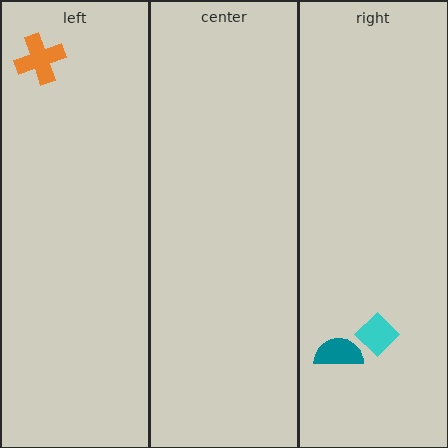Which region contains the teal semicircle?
The right region.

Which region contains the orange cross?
The left region.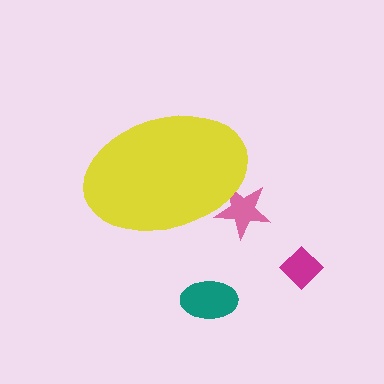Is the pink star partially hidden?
Yes, the pink star is partially hidden behind the yellow ellipse.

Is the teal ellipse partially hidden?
No, the teal ellipse is fully visible.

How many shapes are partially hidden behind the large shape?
1 shape is partially hidden.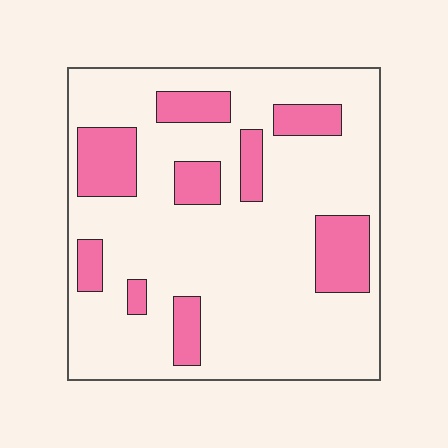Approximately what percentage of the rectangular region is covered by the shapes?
Approximately 20%.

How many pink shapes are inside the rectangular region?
9.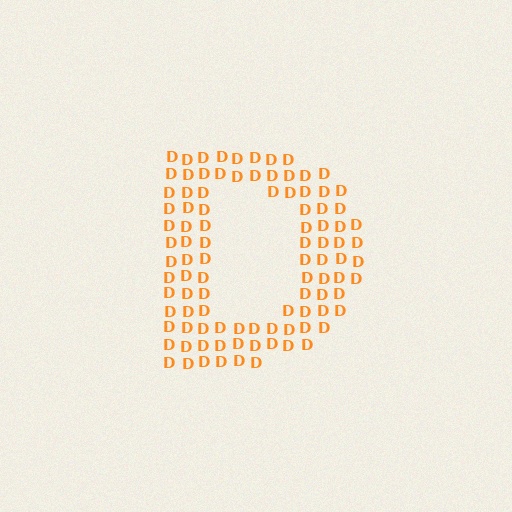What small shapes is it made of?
It is made of small letter D's.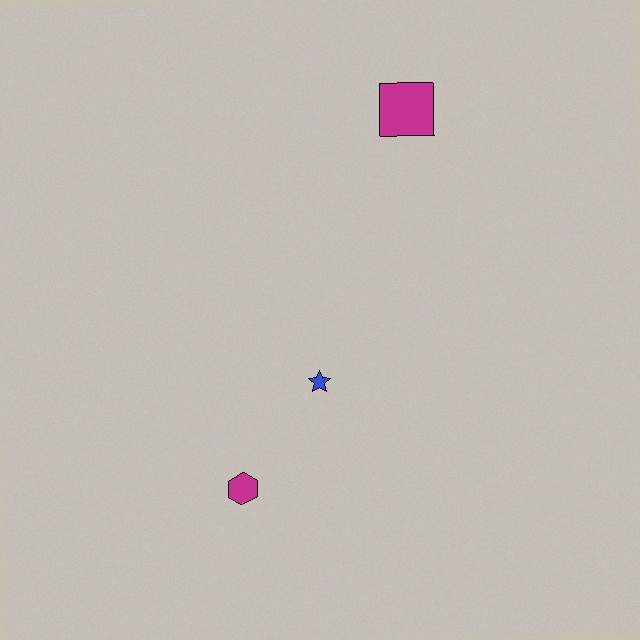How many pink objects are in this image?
There are no pink objects.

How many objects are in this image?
There are 3 objects.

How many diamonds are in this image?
There are no diamonds.